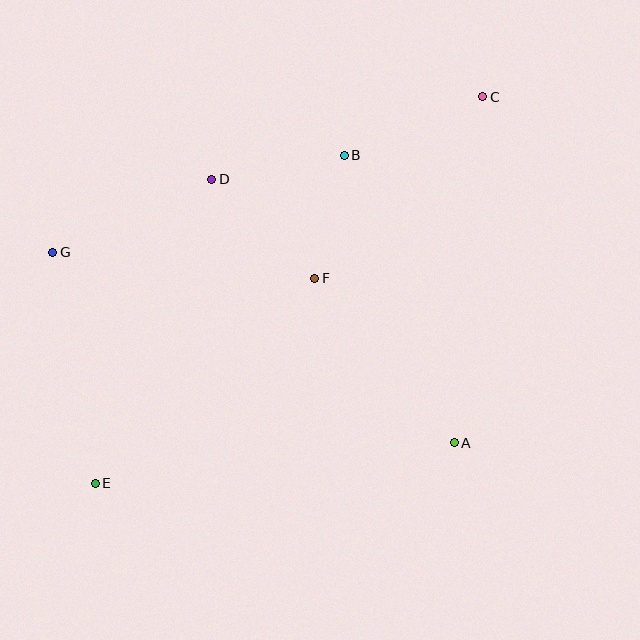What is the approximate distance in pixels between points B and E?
The distance between B and E is approximately 412 pixels.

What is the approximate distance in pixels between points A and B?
The distance between A and B is approximately 308 pixels.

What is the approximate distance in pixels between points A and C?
The distance between A and C is approximately 347 pixels.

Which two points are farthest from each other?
Points C and E are farthest from each other.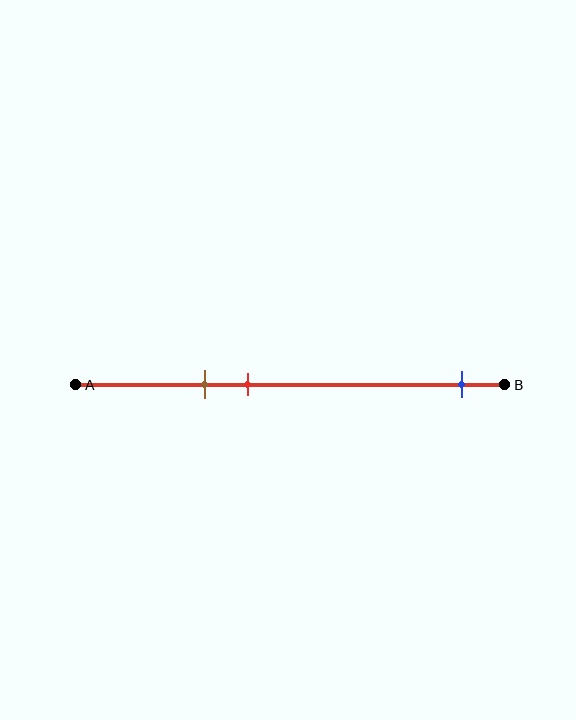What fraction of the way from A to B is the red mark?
The red mark is approximately 40% (0.4) of the way from A to B.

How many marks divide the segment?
There are 3 marks dividing the segment.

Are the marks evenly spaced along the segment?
No, the marks are not evenly spaced.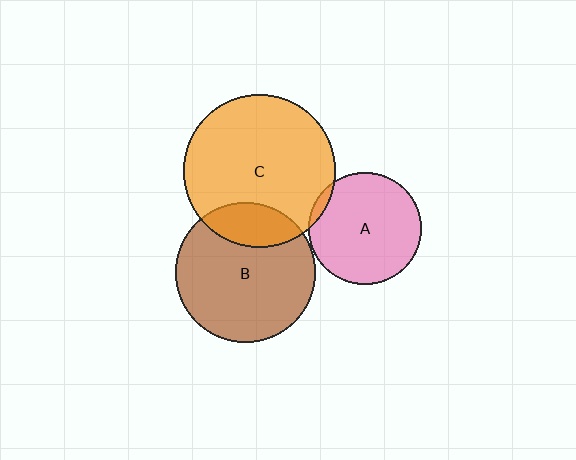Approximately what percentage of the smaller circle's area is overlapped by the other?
Approximately 20%.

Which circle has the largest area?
Circle C (orange).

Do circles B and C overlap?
Yes.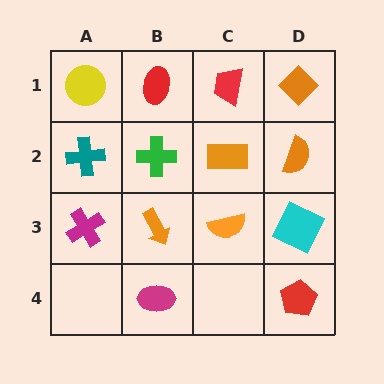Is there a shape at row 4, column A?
No, that cell is empty.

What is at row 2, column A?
A teal cross.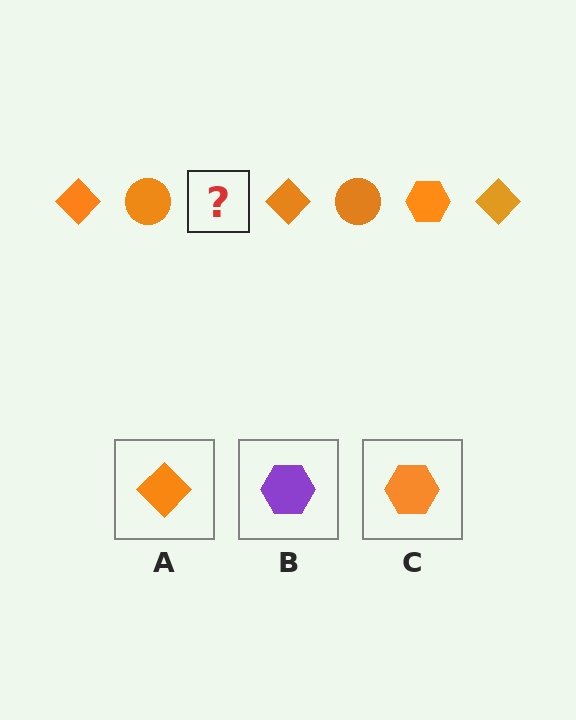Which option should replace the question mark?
Option C.